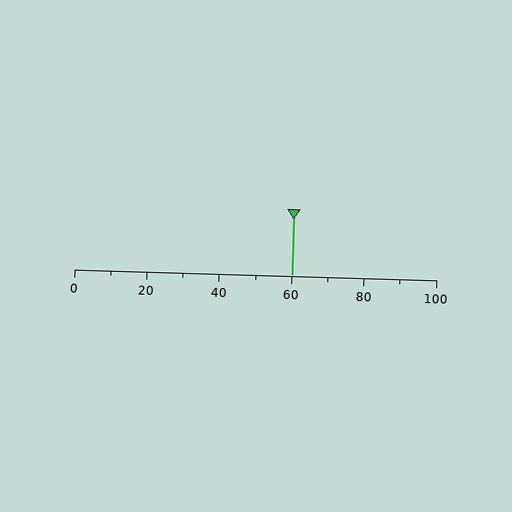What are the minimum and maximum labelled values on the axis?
The axis runs from 0 to 100.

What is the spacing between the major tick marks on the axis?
The major ticks are spaced 20 apart.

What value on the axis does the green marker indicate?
The marker indicates approximately 60.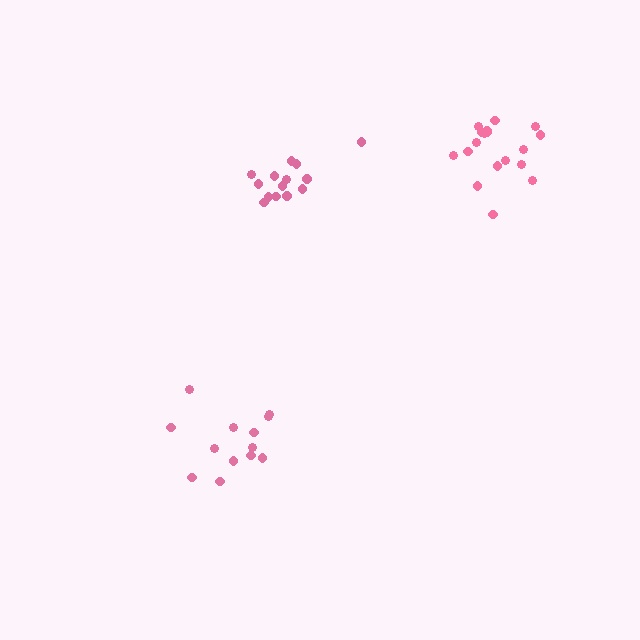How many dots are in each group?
Group 1: 14 dots, Group 2: 18 dots, Group 3: 13 dots (45 total).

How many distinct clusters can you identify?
There are 3 distinct clusters.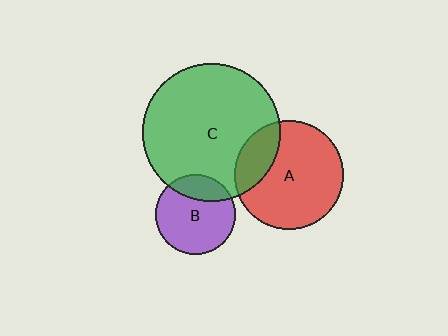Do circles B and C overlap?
Yes.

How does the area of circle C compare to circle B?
Approximately 3.0 times.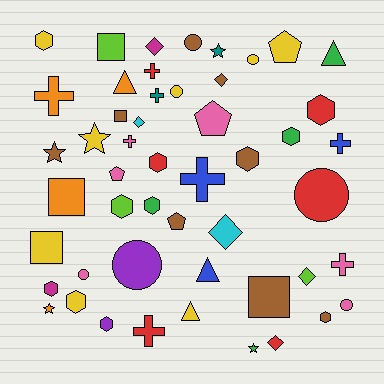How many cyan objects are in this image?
There are 2 cyan objects.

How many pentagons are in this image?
There are 4 pentagons.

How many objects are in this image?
There are 50 objects.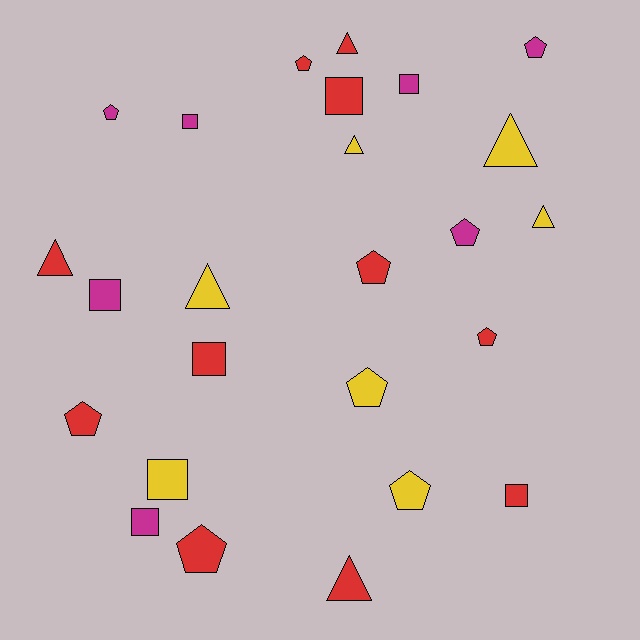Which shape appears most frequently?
Pentagon, with 10 objects.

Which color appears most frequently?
Red, with 11 objects.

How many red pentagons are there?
There are 5 red pentagons.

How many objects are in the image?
There are 25 objects.